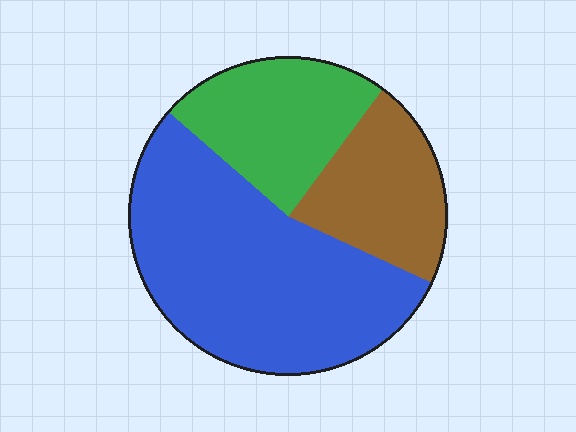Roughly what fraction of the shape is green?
Green covers about 25% of the shape.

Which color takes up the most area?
Blue, at roughly 55%.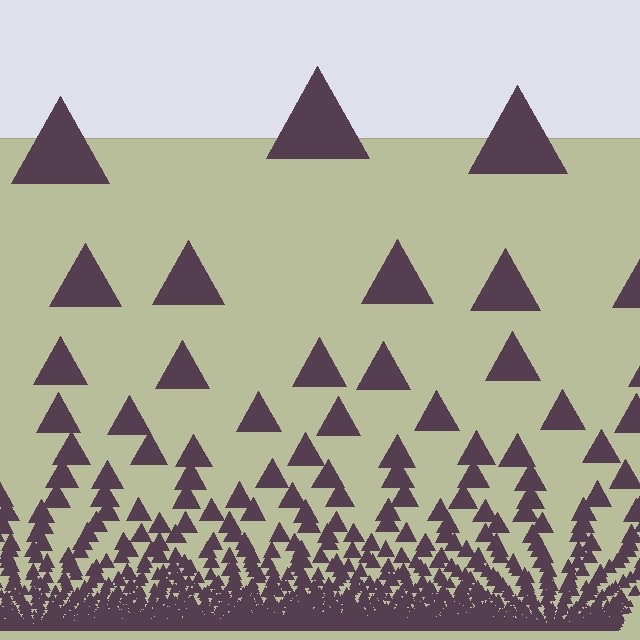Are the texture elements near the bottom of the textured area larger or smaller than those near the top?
Smaller. The gradient is inverted — elements near the bottom are smaller and denser.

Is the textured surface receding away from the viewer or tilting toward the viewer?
The surface appears to tilt toward the viewer. Texture elements get larger and sparser toward the top.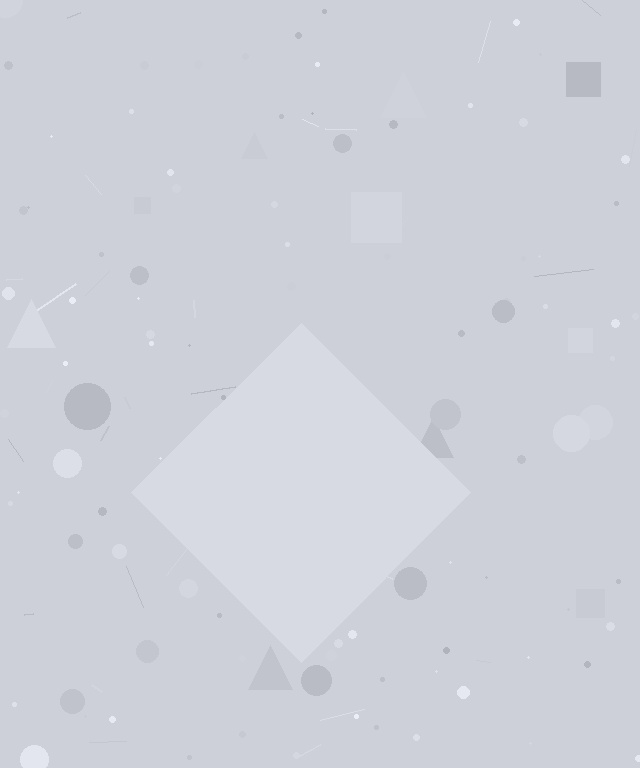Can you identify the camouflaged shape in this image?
The camouflaged shape is a diamond.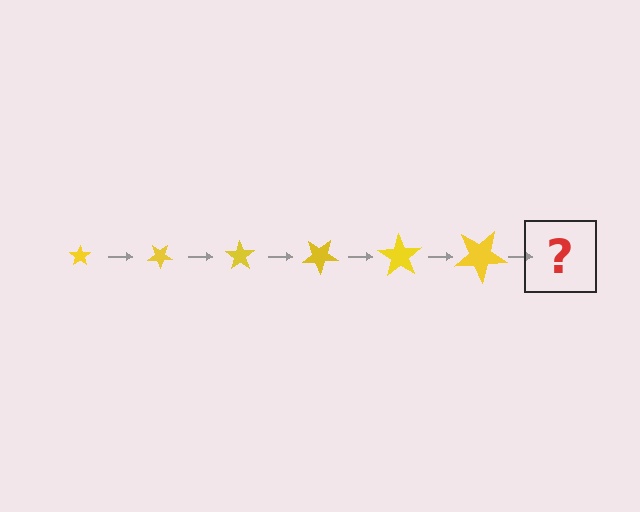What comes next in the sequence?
The next element should be a star, larger than the previous one and rotated 210 degrees from the start.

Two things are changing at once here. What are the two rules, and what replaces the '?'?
The two rules are that the star grows larger each step and it rotates 35 degrees each step. The '?' should be a star, larger than the previous one and rotated 210 degrees from the start.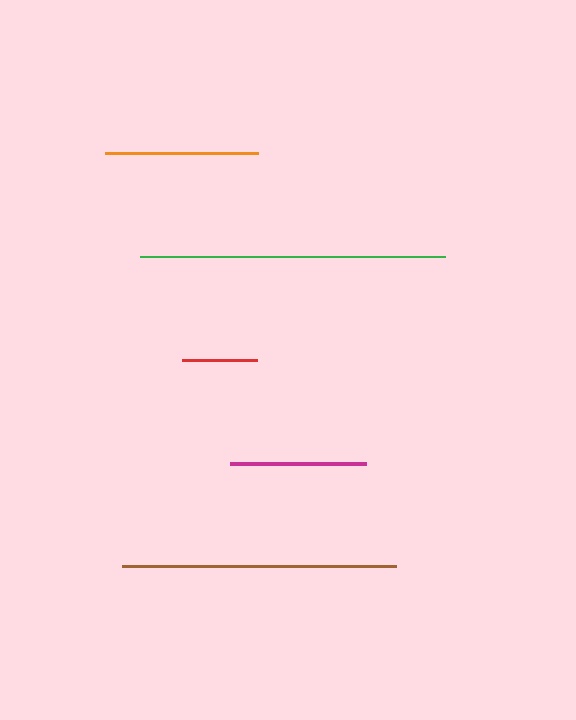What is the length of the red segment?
The red segment is approximately 75 pixels long.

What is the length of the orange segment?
The orange segment is approximately 153 pixels long.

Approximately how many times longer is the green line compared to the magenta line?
The green line is approximately 2.2 times the length of the magenta line.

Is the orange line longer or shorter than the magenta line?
The orange line is longer than the magenta line.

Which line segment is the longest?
The green line is the longest at approximately 305 pixels.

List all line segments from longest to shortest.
From longest to shortest: green, brown, orange, magenta, red.